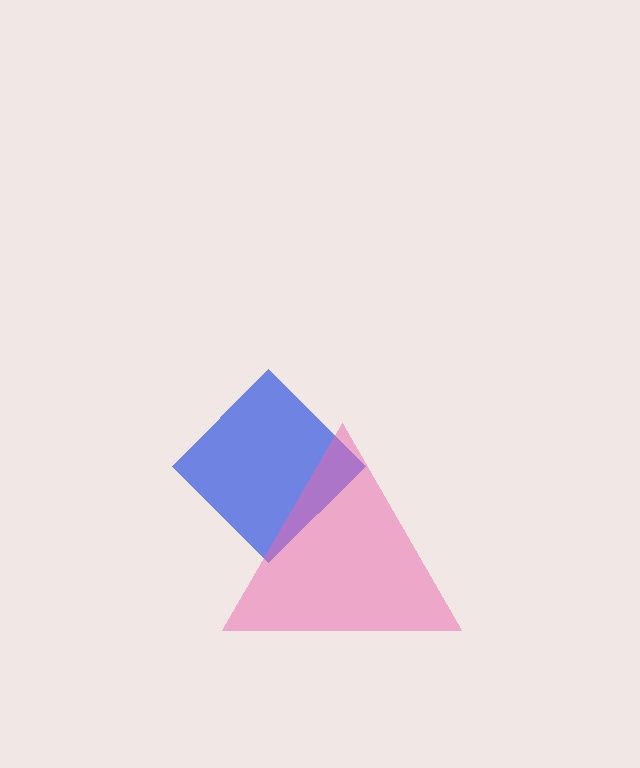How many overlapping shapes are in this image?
There are 2 overlapping shapes in the image.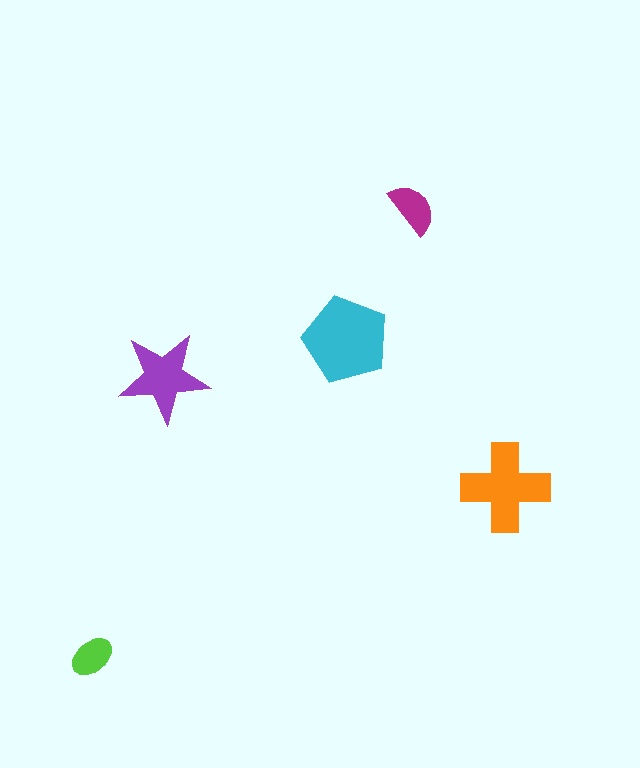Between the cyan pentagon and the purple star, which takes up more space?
The cyan pentagon.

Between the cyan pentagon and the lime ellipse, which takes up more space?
The cyan pentagon.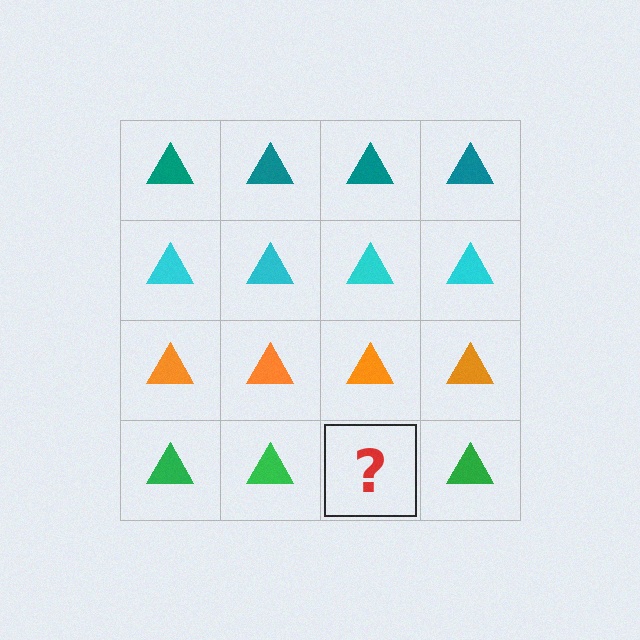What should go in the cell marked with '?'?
The missing cell should contain a green triangle.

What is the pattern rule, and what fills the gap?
The rule is that each row has a consistent color. The gap should be filled with a green triangle.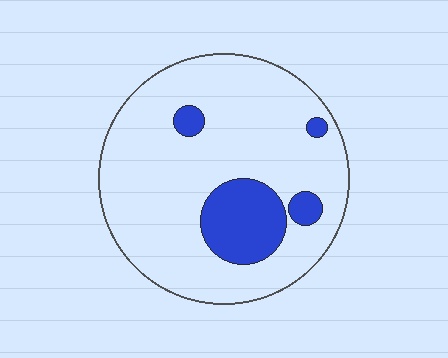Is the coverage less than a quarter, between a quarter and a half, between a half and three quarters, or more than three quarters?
Less than a quarter.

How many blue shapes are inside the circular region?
4.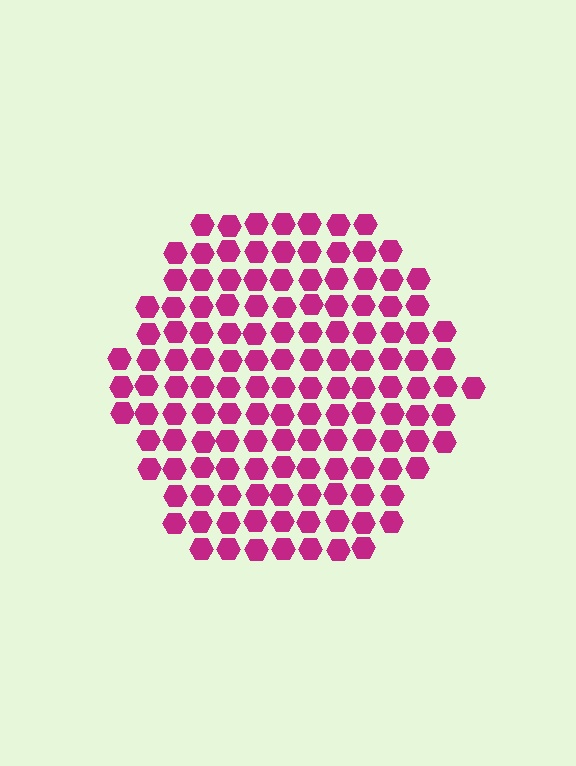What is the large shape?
The large shape is a hexagon.